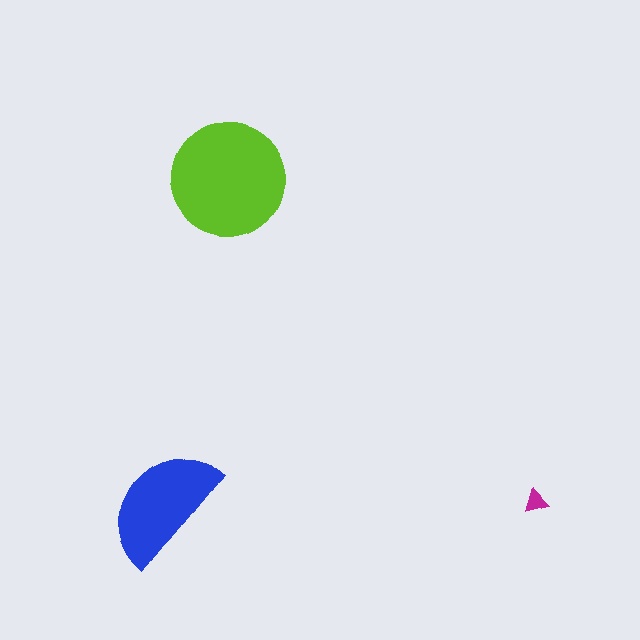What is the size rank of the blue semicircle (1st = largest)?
2nd.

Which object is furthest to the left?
The blue semicircle is leftmost.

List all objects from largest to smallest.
The lime circle, the blue semicircle, the magenta triangle.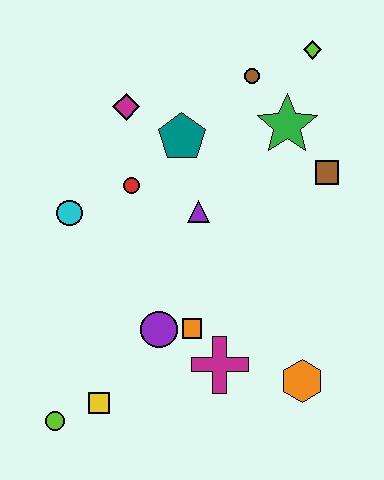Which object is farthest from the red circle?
The orange hexagon is farthest from the red circle.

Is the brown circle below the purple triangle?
No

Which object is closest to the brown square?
The green star is closest to the brown square.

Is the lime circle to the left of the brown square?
Yes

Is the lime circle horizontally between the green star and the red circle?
No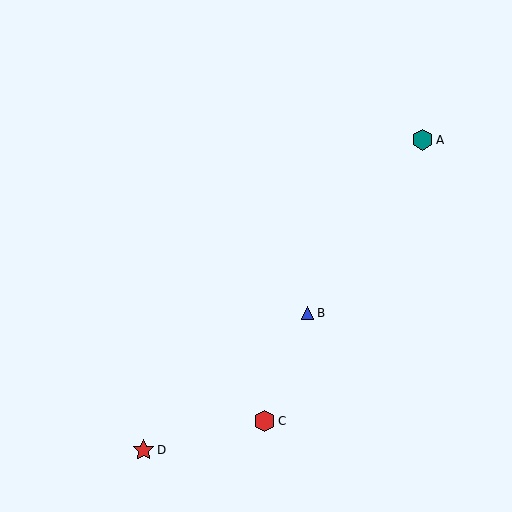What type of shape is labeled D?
Shape D is a red star.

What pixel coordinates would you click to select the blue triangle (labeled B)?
Click at (308, 313) to select the blue triangle B.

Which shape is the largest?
The red star (labeled D) is the largest.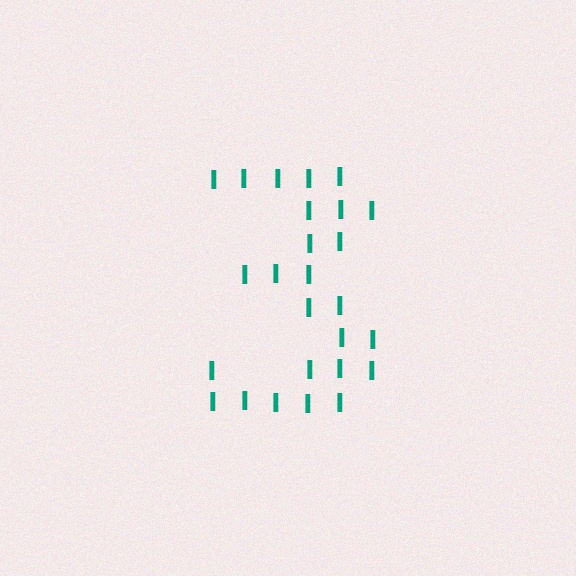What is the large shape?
The large shape is the digit 3.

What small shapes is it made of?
It is made of small letter I's.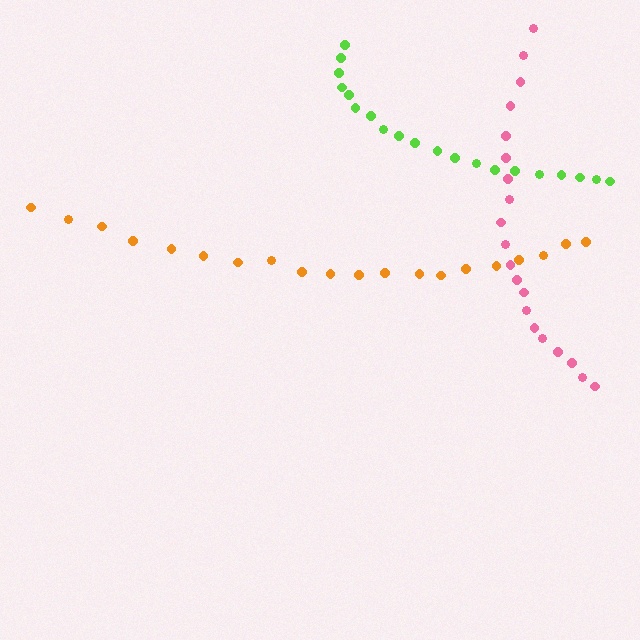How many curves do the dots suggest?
There are 3 distinct paths.